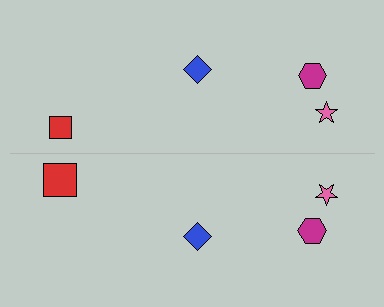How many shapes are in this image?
There are 8 shapes in this image.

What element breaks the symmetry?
The red square on the bottom side has a different size than its mirror counterpart.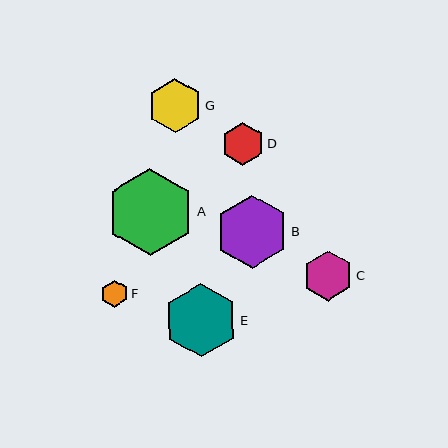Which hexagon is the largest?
Hexagon A is the largest with a size of approximately 87 pixels.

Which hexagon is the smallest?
Hexagon F is the smallest with a size of approximately 27 pixels.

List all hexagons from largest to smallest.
From largest to smallest: A, E, B, G, C, D, F.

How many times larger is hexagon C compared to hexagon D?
Hexagon C is approximately 1.2 times the size of hexagon D.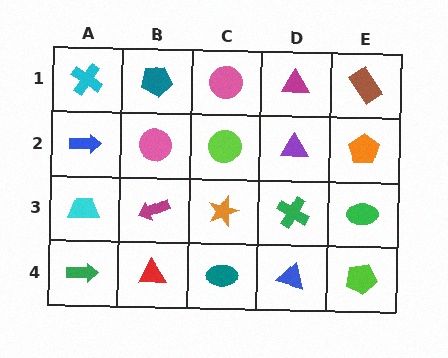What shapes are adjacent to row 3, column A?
A blue arrow (row 2, column A), a green arrow (row 4, column A), a magenta arrow (row 3, column B).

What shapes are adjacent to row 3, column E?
An orange pentagon (row 2, column E), a lime pentagon (row 4, column E), a green cross (row 3, column D).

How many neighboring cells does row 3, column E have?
3.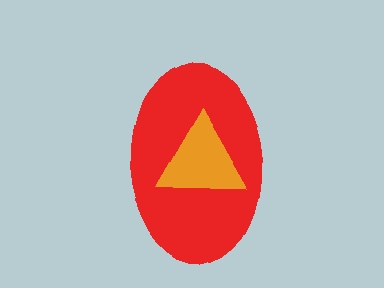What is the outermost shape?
The red ellipse.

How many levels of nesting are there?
2.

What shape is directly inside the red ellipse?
The orange triangle.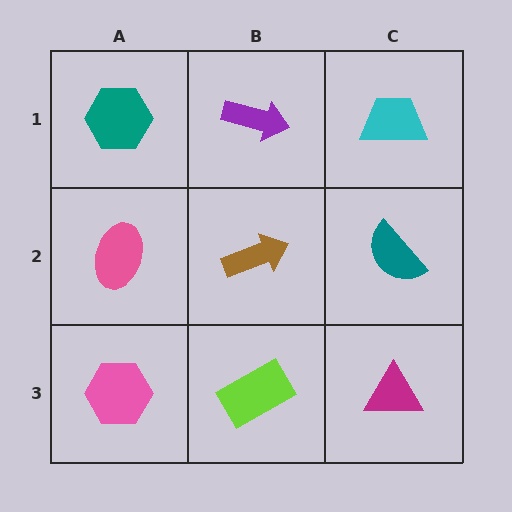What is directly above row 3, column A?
A pink ellipse.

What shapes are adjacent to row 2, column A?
A teal hexagon (row 1, column A), a pink hexagon (row 3, column A), a brown arrow (row 2, column B).